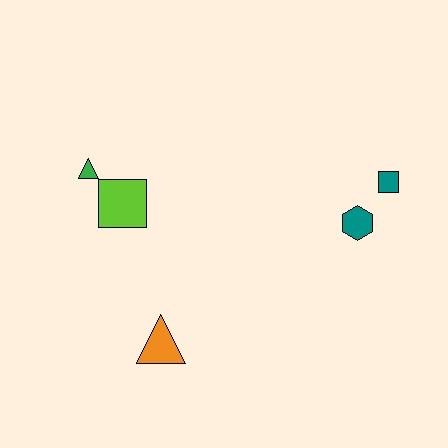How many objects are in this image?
There are 5 objects.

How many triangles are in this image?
There are 2 triangles.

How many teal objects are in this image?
There are 2 teal objects.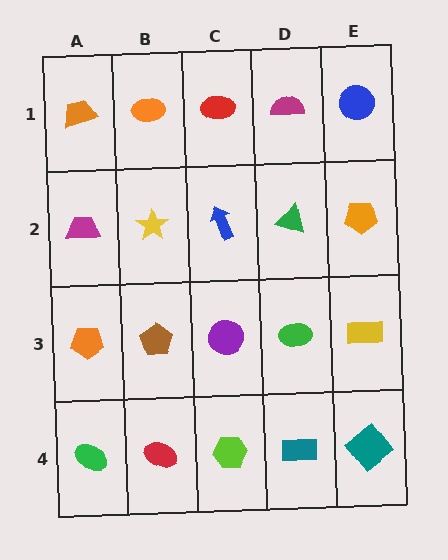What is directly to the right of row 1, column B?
A red ellipse.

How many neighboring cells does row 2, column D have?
4.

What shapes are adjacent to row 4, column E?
A yellow rectangle (row 3, column E), a teal rectangle (row 4, column D).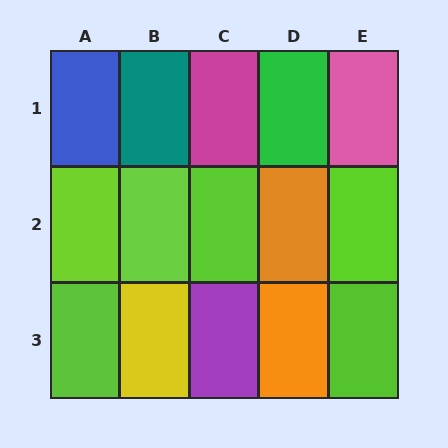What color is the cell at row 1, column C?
Magenta.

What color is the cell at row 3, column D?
Orange.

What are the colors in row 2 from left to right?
Lime, lime, lime, orange, lime.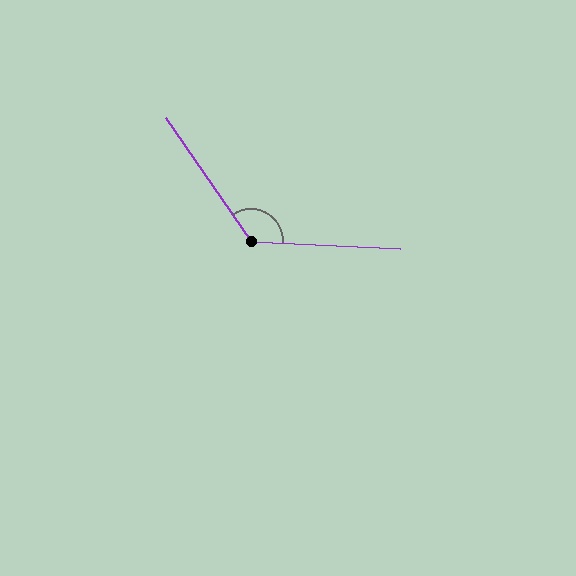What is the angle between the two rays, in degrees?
Approximately 127 degrees.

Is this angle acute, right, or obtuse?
It is obtuse.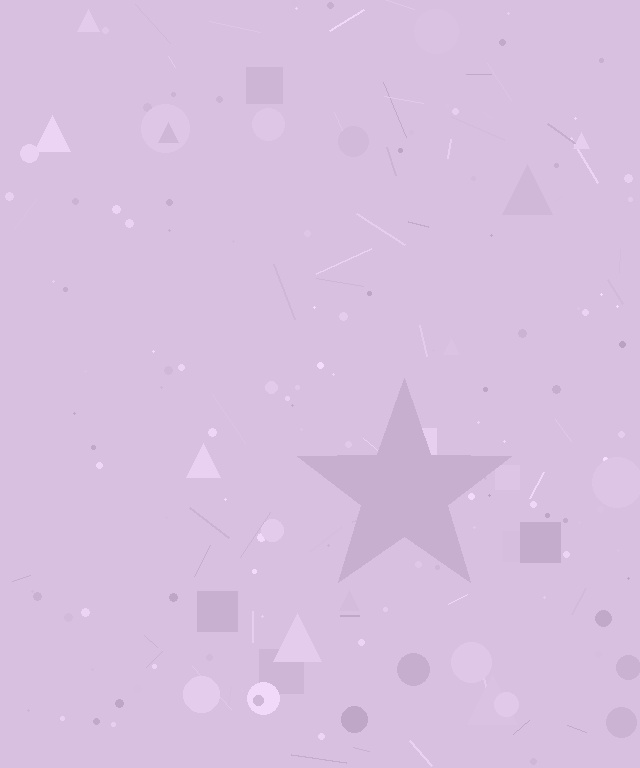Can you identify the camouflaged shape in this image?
The camouflaged shape is a star.